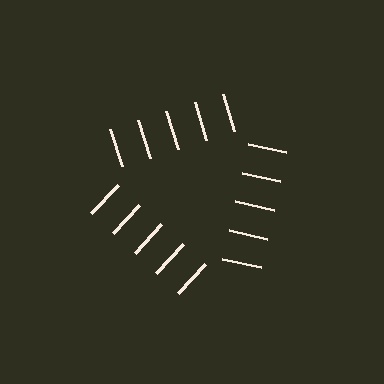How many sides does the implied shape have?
3 sides — the line-ends trace a triangle.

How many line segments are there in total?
15 — 5 along each of the 3 edges.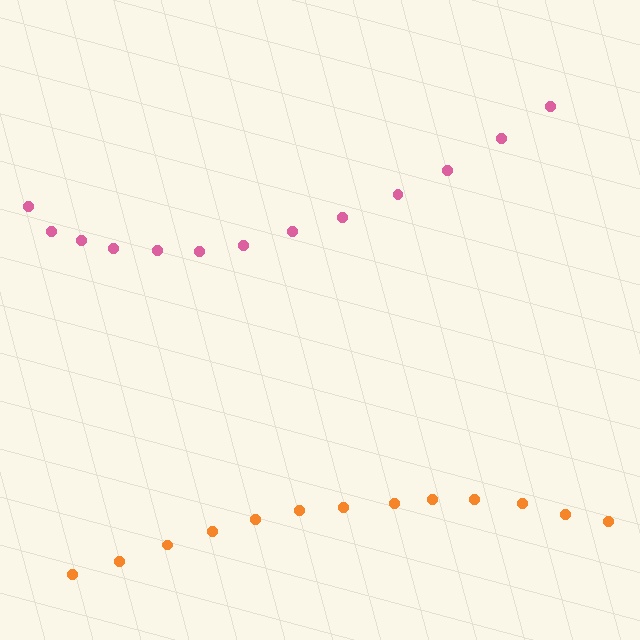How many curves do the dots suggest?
There are 2 distinct paths.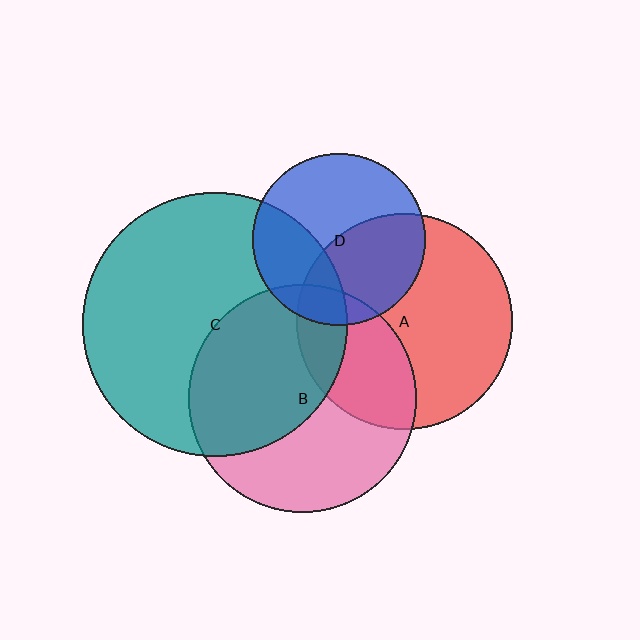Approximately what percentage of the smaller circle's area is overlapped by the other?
Approximately 50%.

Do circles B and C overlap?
Yes.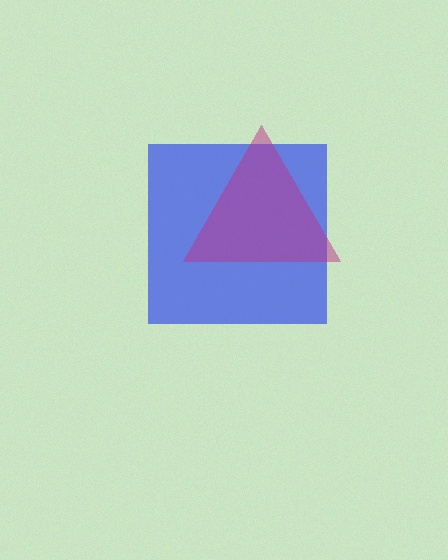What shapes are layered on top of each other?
The layered shapes are: a blue square, a magenta triangle.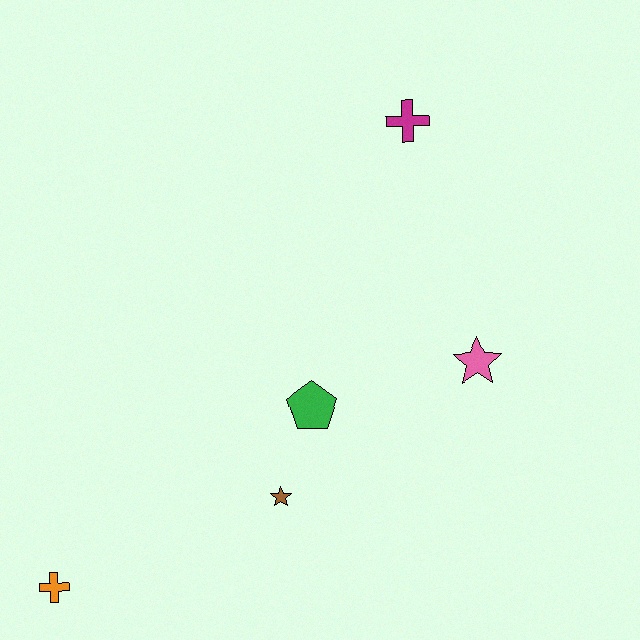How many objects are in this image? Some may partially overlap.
There are 5 objects.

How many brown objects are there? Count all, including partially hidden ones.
There is 1 brown object.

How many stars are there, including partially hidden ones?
There are 2 stars.